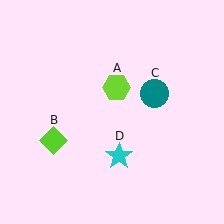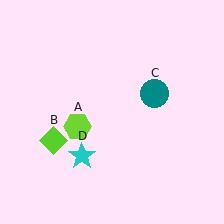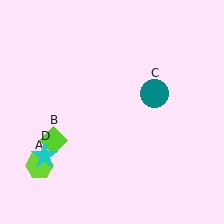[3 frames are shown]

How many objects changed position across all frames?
2 objects changed position: lime hexagon (object A), cyan star (object D).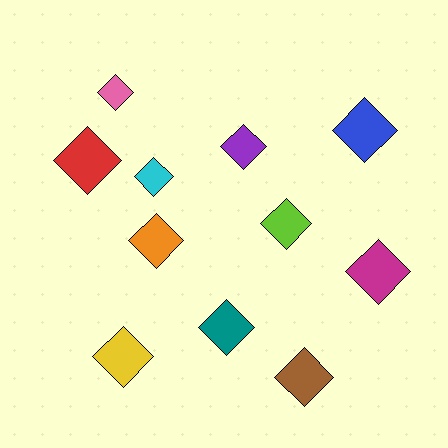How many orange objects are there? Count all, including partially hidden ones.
There is 1 orange object.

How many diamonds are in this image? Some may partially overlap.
There are 11 diamonds.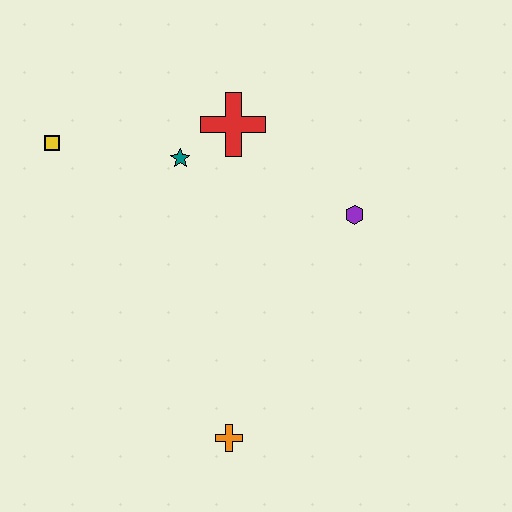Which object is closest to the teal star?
The red cross is closest to the teal star.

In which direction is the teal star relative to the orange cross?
The teal star is above the orange cross.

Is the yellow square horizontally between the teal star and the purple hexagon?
No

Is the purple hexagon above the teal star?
No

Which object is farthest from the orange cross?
The yellow square is farthest from the orange cross.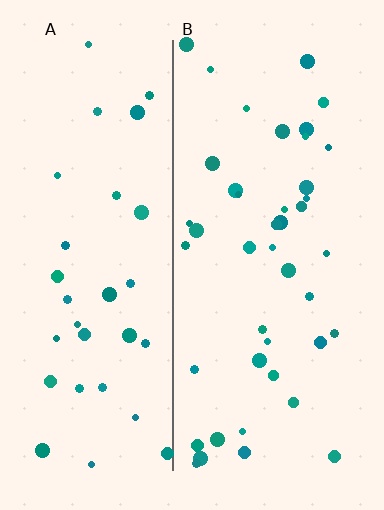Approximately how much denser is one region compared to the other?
Approximately 1.3× — region B over region A.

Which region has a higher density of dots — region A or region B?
B (the right).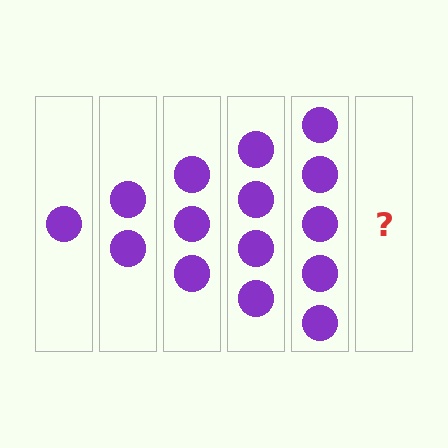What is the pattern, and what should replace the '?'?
The pattern is that each step adds one more circle. The '?' should be 6 circles.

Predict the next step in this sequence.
The next step is 6 circles.